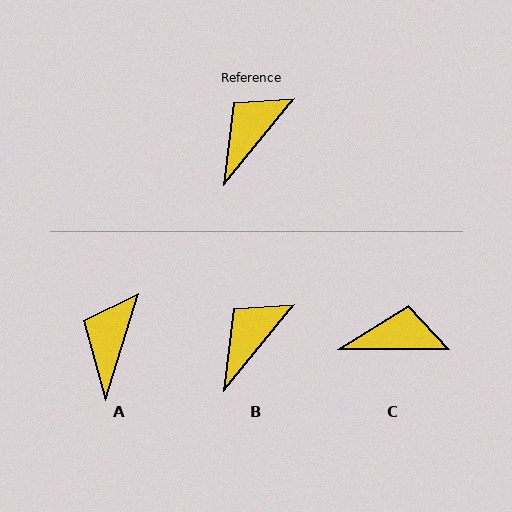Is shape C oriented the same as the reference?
No, it is off by about 51 degrees.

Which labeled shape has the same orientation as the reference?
B.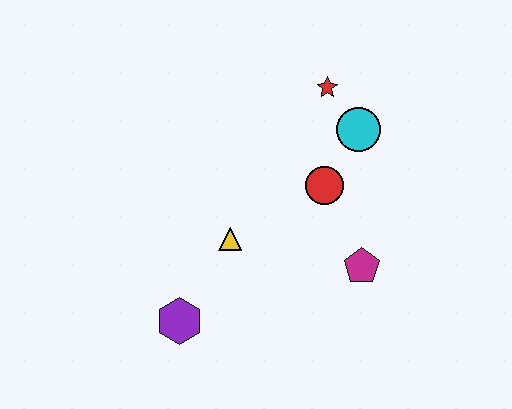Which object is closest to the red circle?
The cyan circle is closest to the red circle.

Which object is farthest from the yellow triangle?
The red star is farthest from the yellow triangle.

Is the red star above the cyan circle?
Yes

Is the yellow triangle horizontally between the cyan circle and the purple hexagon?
Yes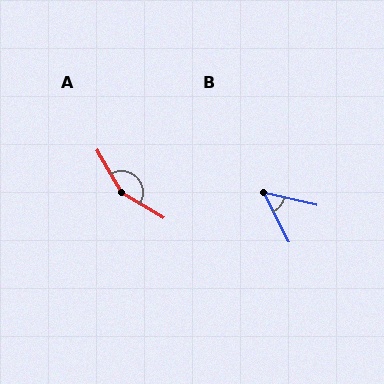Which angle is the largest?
A, at approximately 150 degrees.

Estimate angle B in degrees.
Approximately 50 degrees.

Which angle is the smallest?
B, at approximately 50 degrees.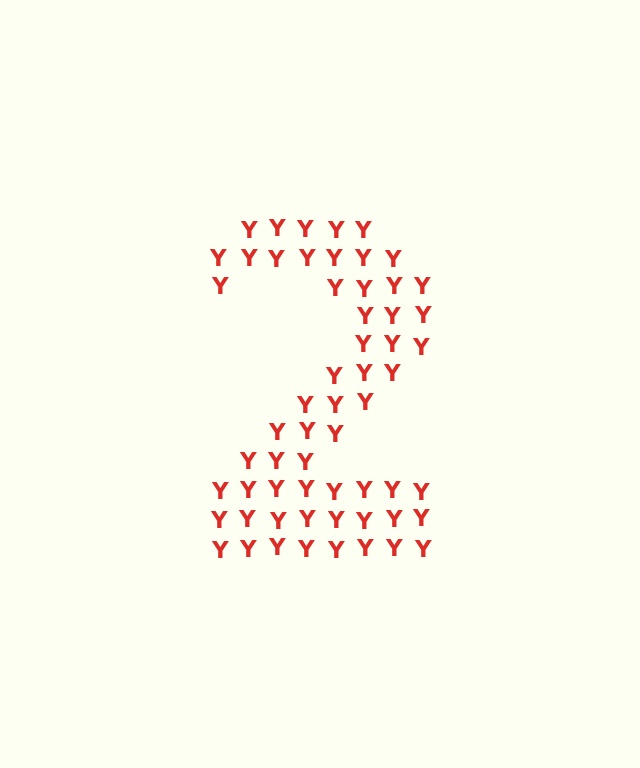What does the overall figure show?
The overall figure shows the digit 2.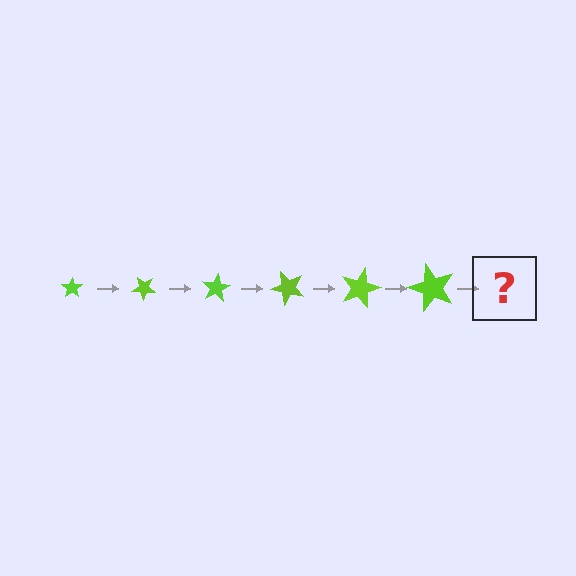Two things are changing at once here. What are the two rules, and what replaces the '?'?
The two rules are that the star grows larger each step and it rotates 40 degrees each step. The '?' should be a star, larger than the previous one and rotated 240 degrees from the start.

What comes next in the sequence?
The next element should be a star, larger than the previous one and rotated 240 degrees from the start.